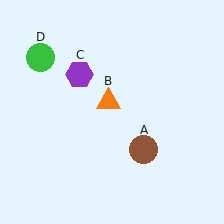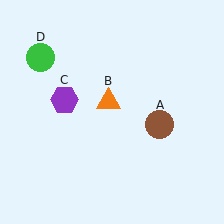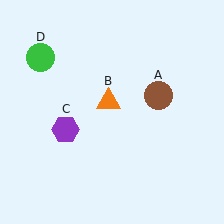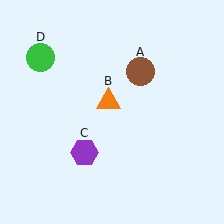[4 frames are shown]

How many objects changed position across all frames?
2 objects changed position: brown circle (object A), purple hexagon (object C).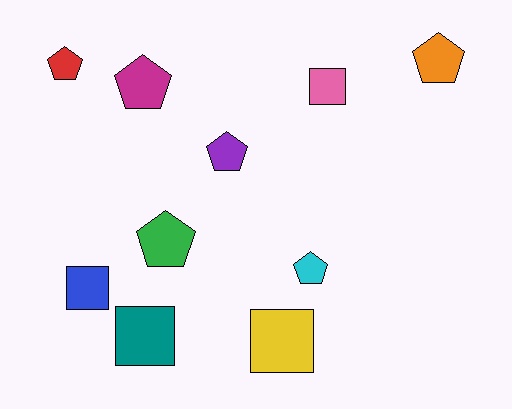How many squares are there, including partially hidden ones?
There are 4 squares.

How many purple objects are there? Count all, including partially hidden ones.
There is 1 purple object.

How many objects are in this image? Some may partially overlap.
There are 10 objects.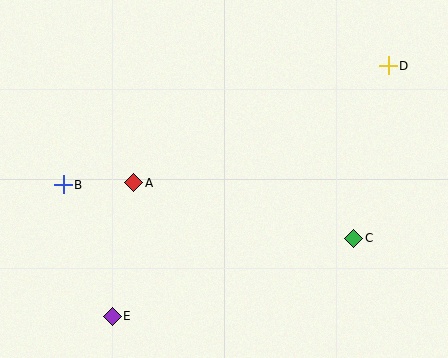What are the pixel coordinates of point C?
Point C is at (354, 238).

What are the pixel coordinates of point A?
Point A is at (134, 183).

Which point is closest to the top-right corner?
Point D is closest to the top-right corner.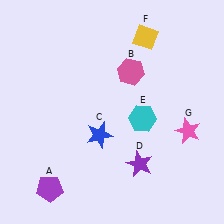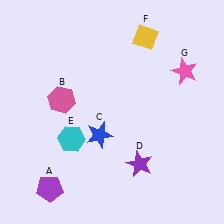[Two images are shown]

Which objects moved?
The objects that moved are: the pink hexagon (B), the cyan hexagon (E), the pink star (G).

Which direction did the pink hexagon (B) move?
The pink hexagon (B) moved left.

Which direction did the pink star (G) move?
The pink star (G) moved up.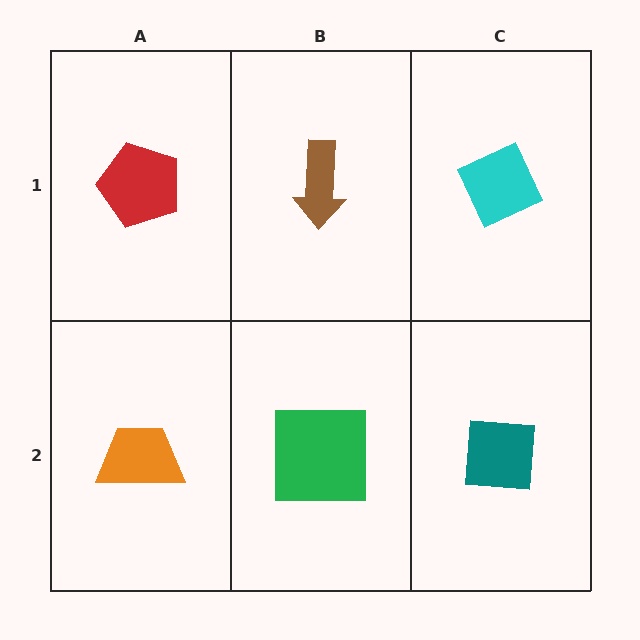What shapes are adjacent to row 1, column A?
An orange trapezoid (row 2, column A), a brown arrow (row 1, column B).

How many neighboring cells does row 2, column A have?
2.